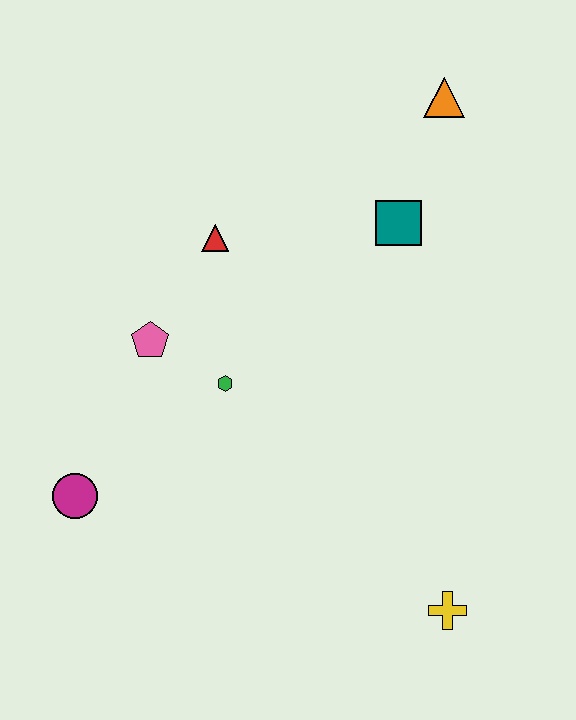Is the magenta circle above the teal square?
No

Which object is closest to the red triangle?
The pink pentagon is closest to the red triangle.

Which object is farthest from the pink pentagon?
The yellow cross is farthest from the pink pentagon.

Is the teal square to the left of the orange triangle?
Yes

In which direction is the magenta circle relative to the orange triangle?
The magenta circle is below the orange triangle.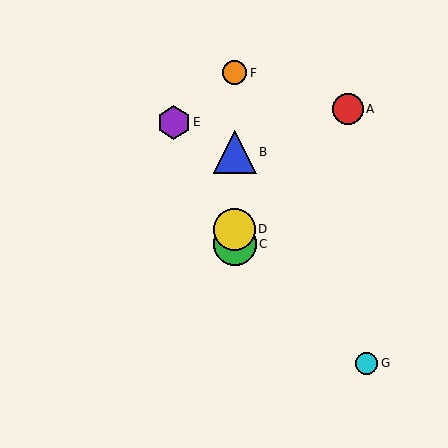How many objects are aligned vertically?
4 objects (B, C, D, F) are aligned vertically.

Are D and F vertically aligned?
Yes, both are at x≈235.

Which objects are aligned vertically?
Objects B, C, D, F are aligned vertically.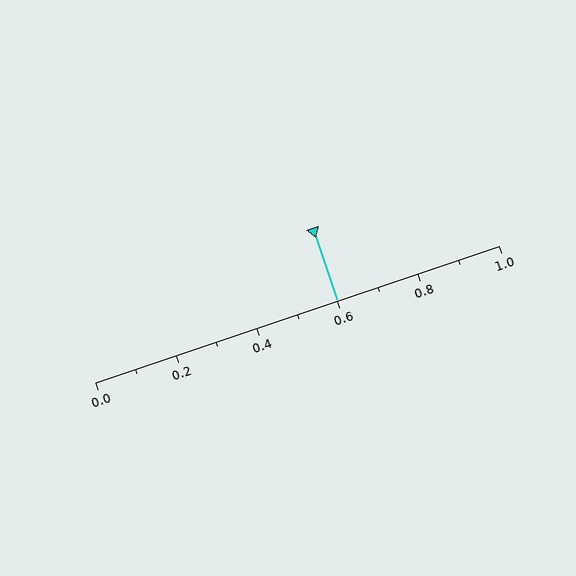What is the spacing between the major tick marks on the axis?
The major ticks are spaced 0.2 apart.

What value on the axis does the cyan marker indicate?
The marker indicates approximately 0.6.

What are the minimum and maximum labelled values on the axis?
The axis runs from 0.0 to 1.0.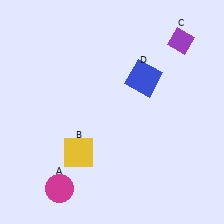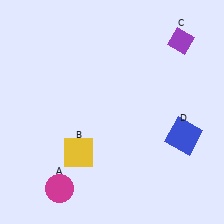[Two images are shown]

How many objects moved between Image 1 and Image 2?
1 object moved between the two images.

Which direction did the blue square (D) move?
The blue square (D) moved down.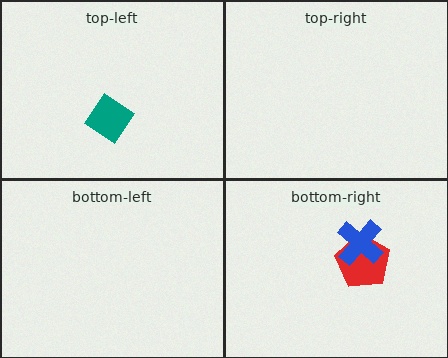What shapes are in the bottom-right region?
The red pentagon, the blue cross.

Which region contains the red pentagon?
The bottom-right region.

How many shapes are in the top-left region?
1.